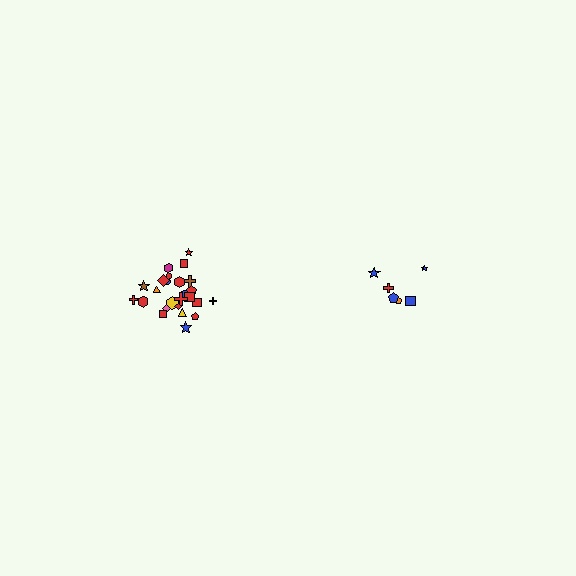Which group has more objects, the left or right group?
The left group.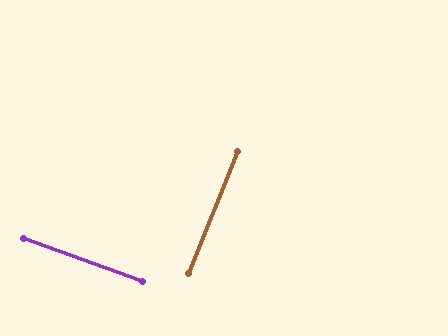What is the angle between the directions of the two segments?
Approximately 88 degrees.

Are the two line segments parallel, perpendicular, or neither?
Perpendicular — they meet at approximately 88°.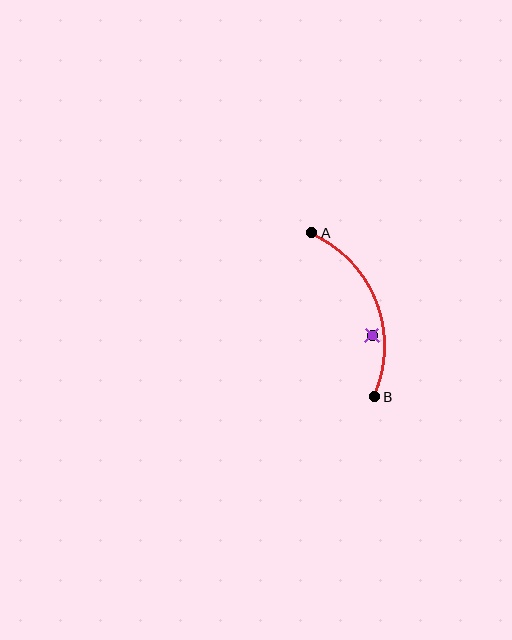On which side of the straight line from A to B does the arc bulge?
The arc bulges to the right of the straight line connecting A and B.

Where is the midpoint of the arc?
The arc midpoint is the point on the curve farthest from the straight line joining A and B. It sits to the right of that line.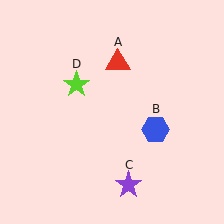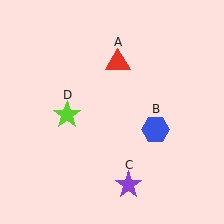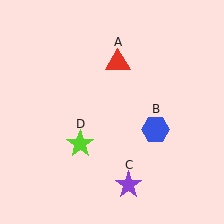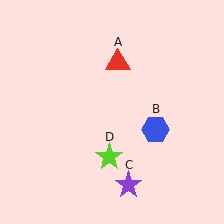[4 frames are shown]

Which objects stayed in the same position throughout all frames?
Red triangle (object A) and blue hexagon (object B) and purple star (object C) remained stationary.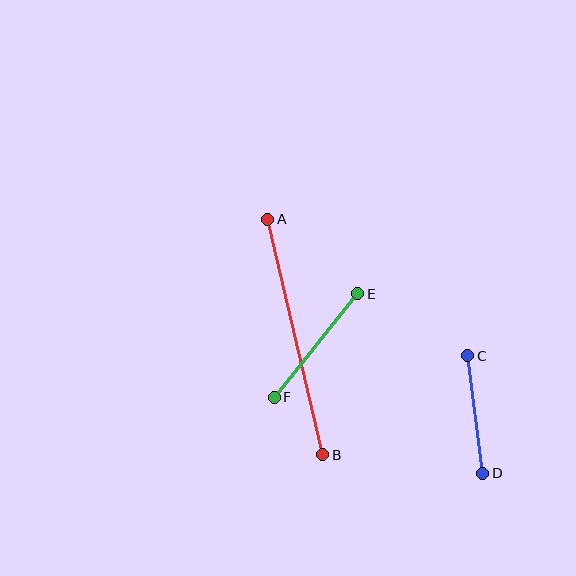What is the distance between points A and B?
The distance is approximately 242 pixels.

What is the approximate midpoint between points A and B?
The midpoint is at approximately (295, 337) pixels.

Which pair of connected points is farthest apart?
Points A and B are farthest apart.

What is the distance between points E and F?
The distance is approximately 133 pixels.